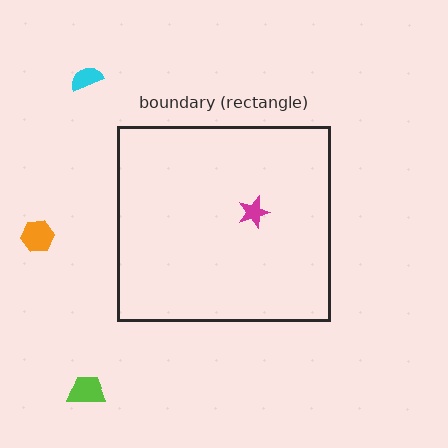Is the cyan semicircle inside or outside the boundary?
Outside.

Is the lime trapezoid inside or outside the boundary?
Outside.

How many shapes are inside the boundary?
1 inside, 3 outside.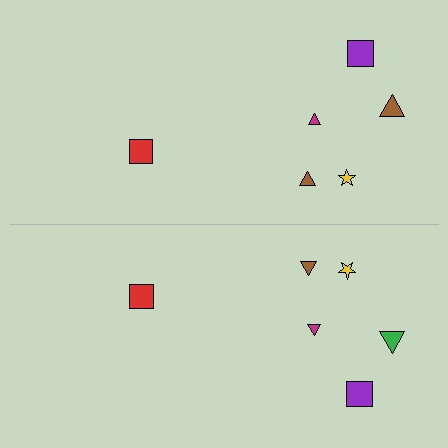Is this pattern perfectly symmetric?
No, the pattern is not perfectly symmetric. The green triangle on the bottom side breaks the symmetry — its mirror counterpart is brown.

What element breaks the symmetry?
The green triangle on the bottom side breaks the symmetry — its mirror counterpart is brown.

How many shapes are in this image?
There are 12 shapes in this image.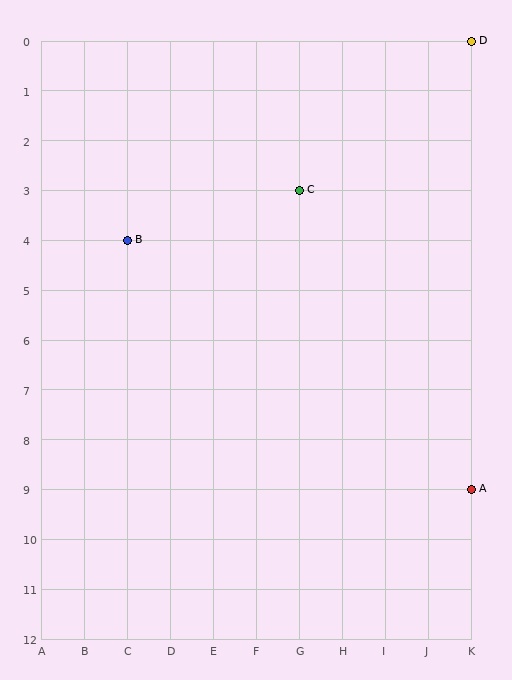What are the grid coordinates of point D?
Point D is at grid coordinates (K, 0).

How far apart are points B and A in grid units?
Points B and A are 8 columns and 5 rows apart (about 9.4 grid units diagonally).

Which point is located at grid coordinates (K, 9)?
Point A is at (K, 9).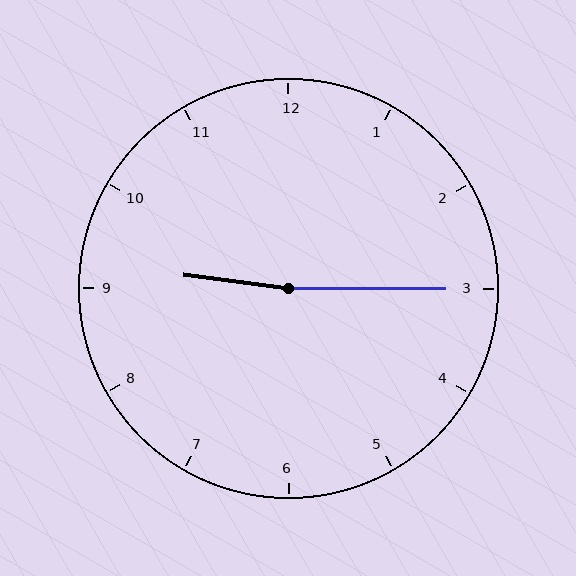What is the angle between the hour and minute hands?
Approximately 172 degrees.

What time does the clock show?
9:15.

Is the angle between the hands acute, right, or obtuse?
It is obtuse.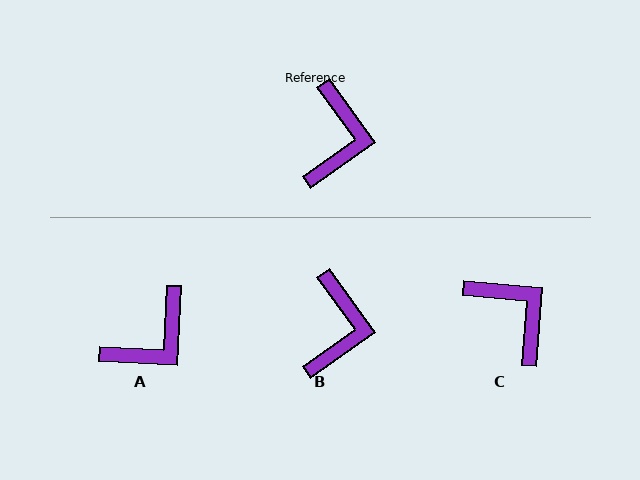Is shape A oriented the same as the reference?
No, it is off by about 38 degrees.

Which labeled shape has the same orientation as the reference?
B.